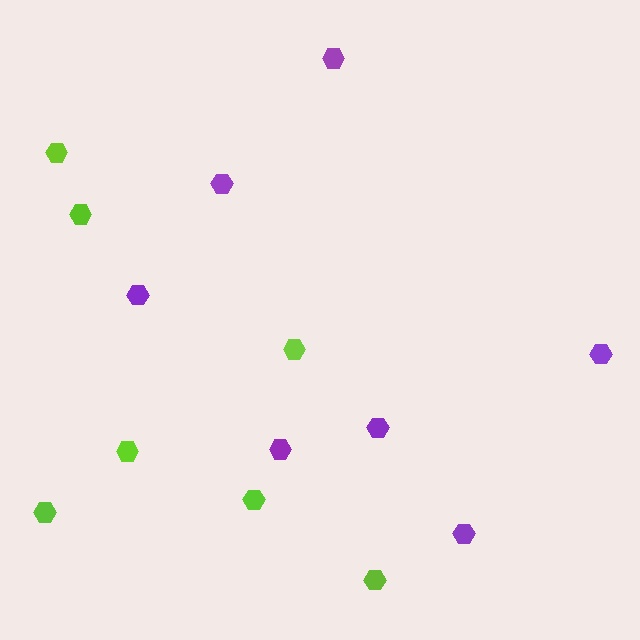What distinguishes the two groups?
There are 2 groups: one group of purple hexagons (7) and one group of lime hexagons (7).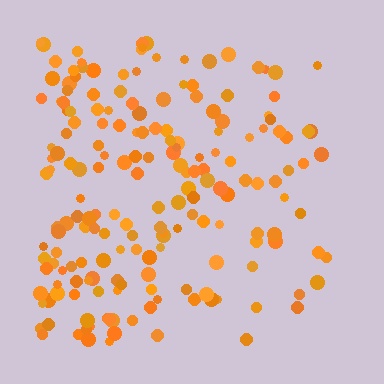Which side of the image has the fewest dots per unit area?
The right.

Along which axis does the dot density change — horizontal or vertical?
Horizontal.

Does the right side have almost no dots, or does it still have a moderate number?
Still a moderate number, just noticeably fewer than the left.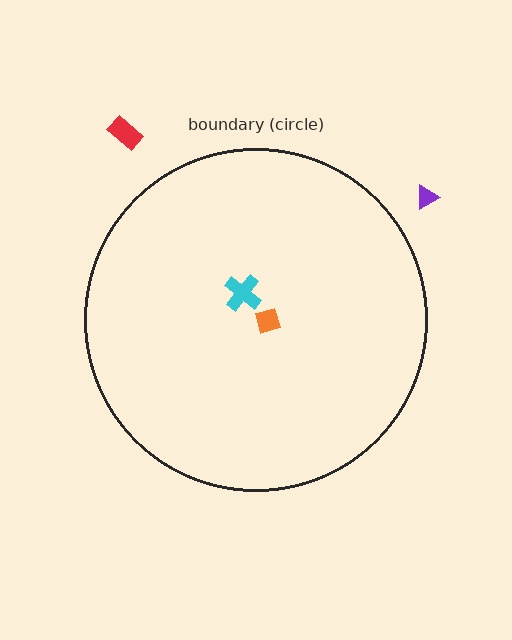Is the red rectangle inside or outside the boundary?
Outside.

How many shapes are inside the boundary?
2 inside, 2 outside.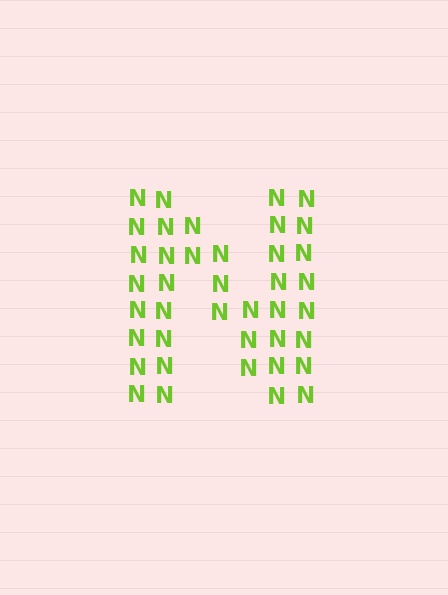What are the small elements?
The small elements are letter N's.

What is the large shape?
The large shape is the letter N.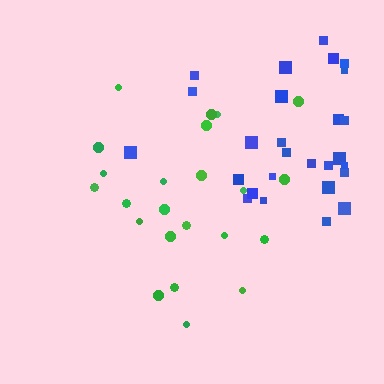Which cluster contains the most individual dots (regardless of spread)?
Blue (27).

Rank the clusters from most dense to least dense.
blue, green.